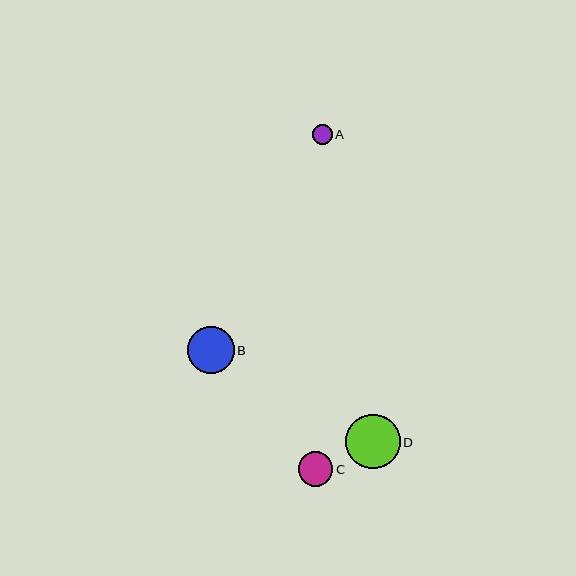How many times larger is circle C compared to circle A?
Circle C is approximately 1.7 times the size of circle A.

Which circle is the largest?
Circle D is the largest with a size of approximately 55 pixels.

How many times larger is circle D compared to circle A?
Circle D is approximately 2.7 times the size of circle A.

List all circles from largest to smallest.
From largest to smallest: D, B, C, A.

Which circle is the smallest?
Circle A is the smallest with a size of approximately 20 pixels.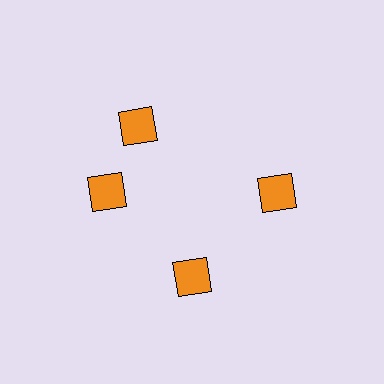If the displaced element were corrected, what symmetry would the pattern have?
It would have 4-fold rotational symmetry — the pattern would map onto itself every 90 degrees.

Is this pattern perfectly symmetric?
No. The 4 orange diamonds are arranged in a ring, but one element near the 12 o'clock position is rotated out of alignment along the ring, breaking the 4-fold rotational symmetry.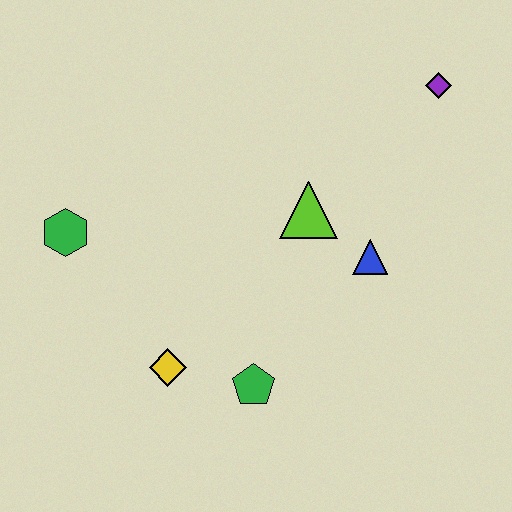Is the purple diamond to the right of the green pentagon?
Yes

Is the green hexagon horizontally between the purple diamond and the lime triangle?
No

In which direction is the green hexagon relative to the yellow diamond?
The green hexagon is above the yellow diamond.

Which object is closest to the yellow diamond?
The green pentagon is closest to the yellow diamond.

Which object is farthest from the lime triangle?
The green hexagon is farthest from the lime triangle.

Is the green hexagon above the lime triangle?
No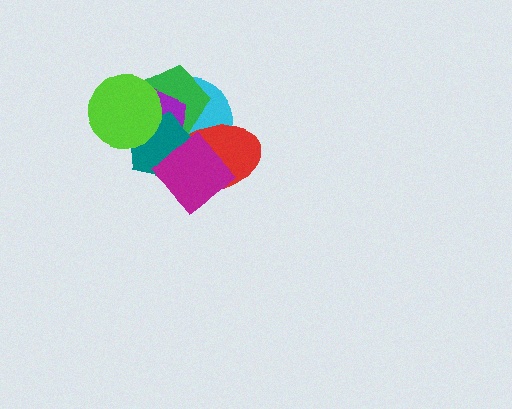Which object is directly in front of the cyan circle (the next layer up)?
The green pentagon is directly in front of the cyan circle.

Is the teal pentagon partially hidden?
Yes, it is partially covered by another shape.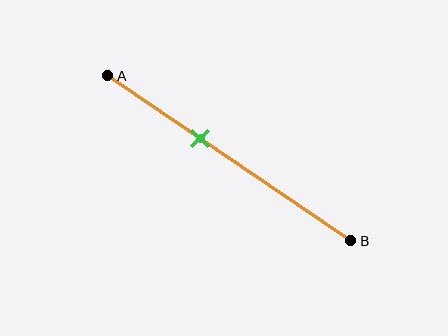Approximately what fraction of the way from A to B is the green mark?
The green mark is approximately 40% of the way from A to B.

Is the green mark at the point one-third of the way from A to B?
No, the mark is at about 40% from A, not at the 33% one-third point.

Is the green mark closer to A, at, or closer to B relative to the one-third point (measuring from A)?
The green mark is closer to point B than the one-third point of segment AB.